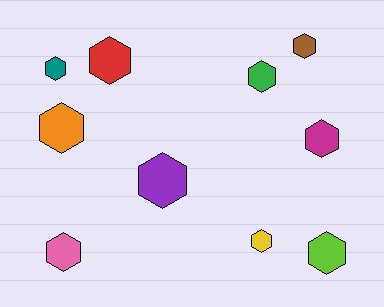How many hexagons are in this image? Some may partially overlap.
There are 10 hexagons.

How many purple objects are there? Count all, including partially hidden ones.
There is 1 purple object.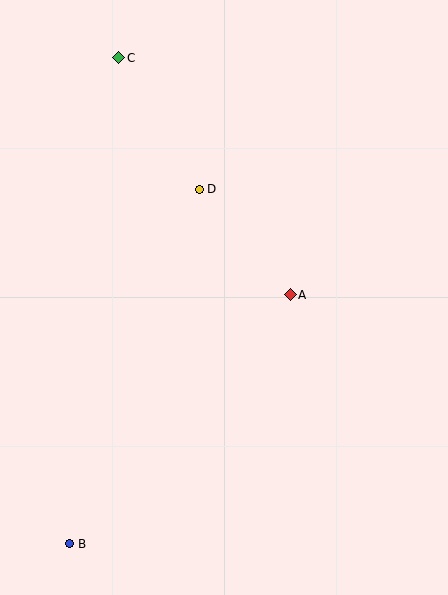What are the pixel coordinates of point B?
Point B is at (70, 544).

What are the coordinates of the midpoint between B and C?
The midpoint between B and C is at (94, 301).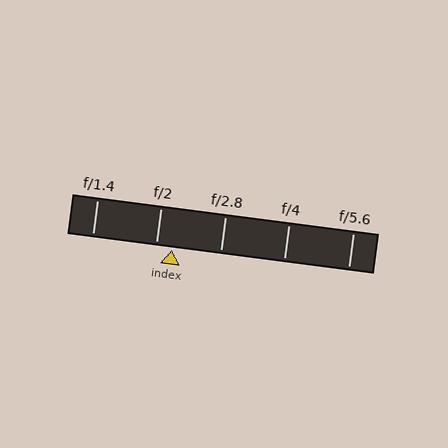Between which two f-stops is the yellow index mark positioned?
The index mark is between f/2 and f/2.8.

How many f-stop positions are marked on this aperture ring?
There are 5 f-stop positions marked.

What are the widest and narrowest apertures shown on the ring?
The widest aperture shown is f/1.4 and the narrowest is f/5.6.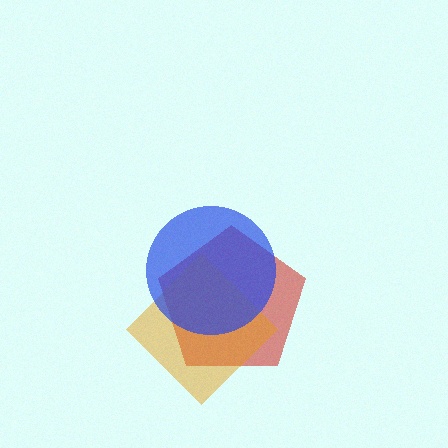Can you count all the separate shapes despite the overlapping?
Yes, there are 3 separate shapes.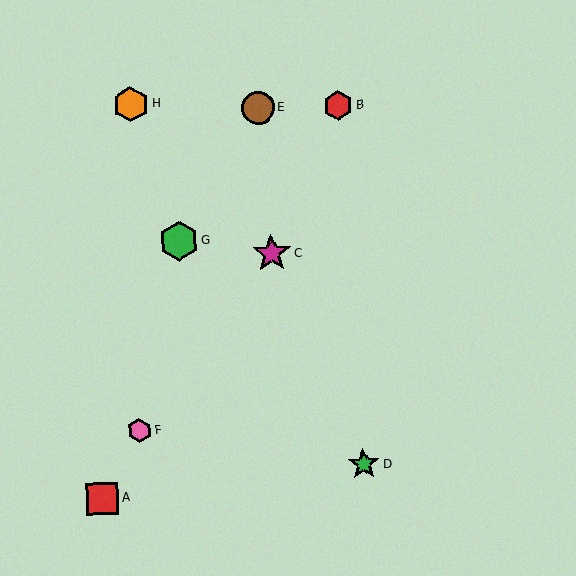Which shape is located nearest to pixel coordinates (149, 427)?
The pink hexagon (labeled F) at (140, 430) is nearest to that location.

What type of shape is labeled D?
Shape D is a green star.